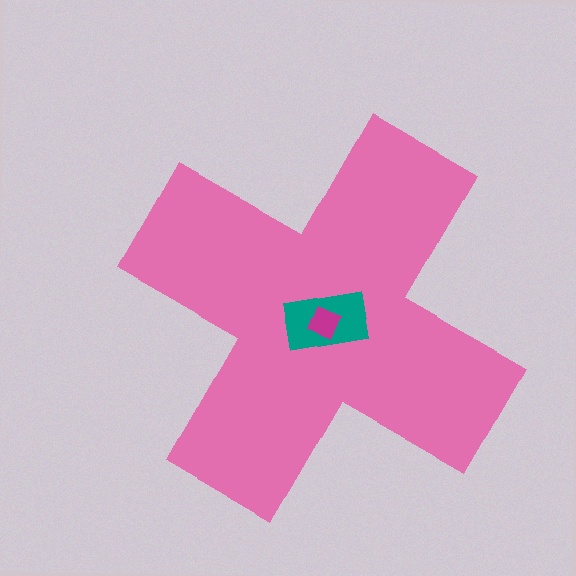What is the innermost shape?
The magenta diamond.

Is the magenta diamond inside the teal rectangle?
Yes.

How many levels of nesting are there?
3.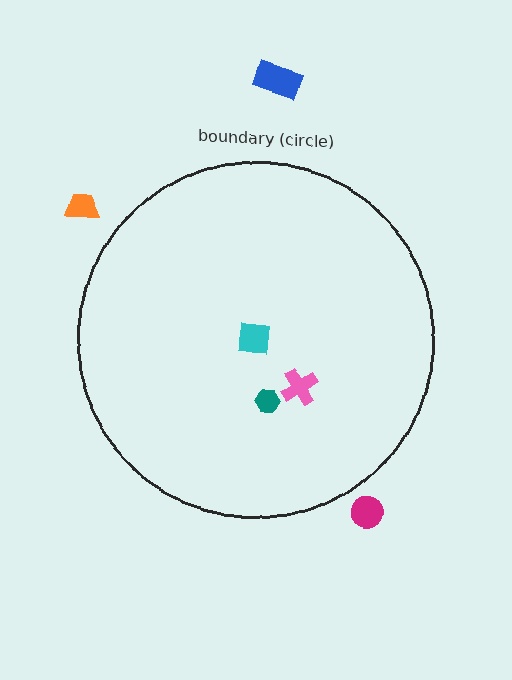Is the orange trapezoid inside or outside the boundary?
Outside.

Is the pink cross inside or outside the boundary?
Inside.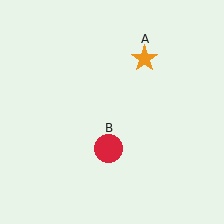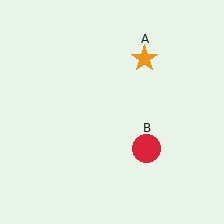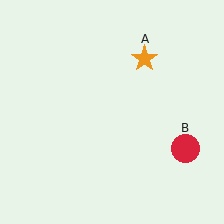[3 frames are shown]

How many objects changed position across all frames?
1 object changed position: red circle (object B).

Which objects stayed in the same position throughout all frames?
Orange star (object A) remained stationary.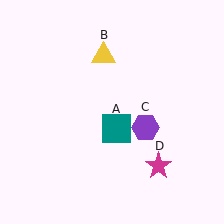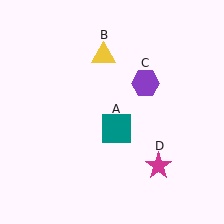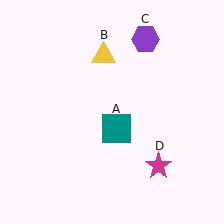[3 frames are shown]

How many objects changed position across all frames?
1 object changed position: purple hexagon (object C).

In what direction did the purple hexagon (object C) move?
The purple hexagon (object C) moved up.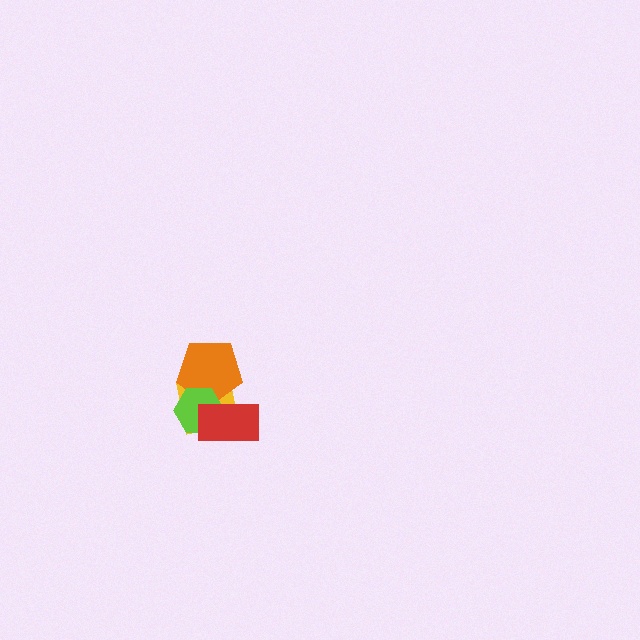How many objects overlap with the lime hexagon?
3 objects overlap with the lime hexagon.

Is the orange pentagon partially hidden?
Yes, it is partially covered by another shape.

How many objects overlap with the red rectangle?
3 objects overlap with the red rectangle.